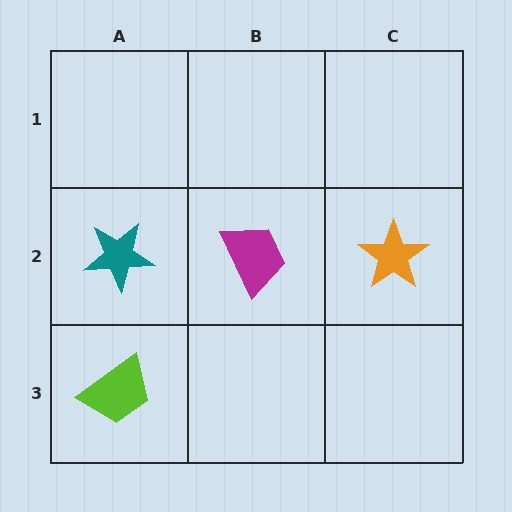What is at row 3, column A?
A lime trapezoid.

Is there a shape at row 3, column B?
No, that cell is empty.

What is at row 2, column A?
A teal star.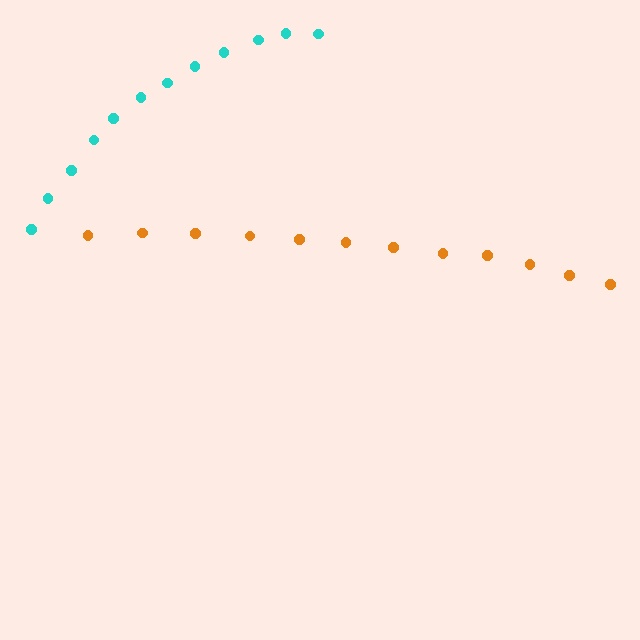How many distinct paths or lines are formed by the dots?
There are 2 distinct paths.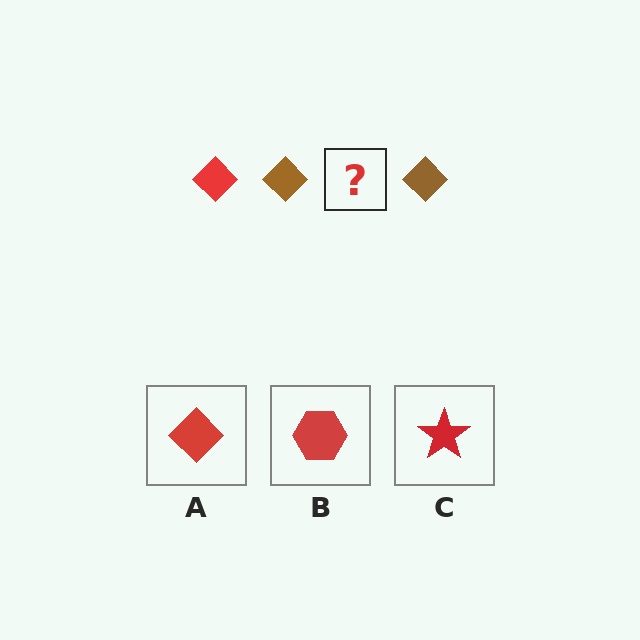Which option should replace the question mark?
Option A.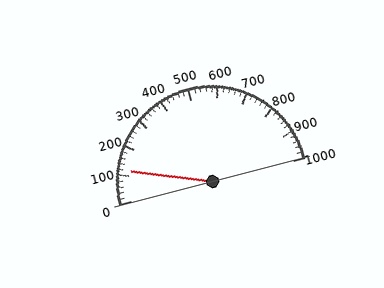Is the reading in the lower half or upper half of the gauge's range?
The reading is in the lower half of the range (0 to 1000).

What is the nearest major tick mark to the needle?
The nearest major tick mark is 100.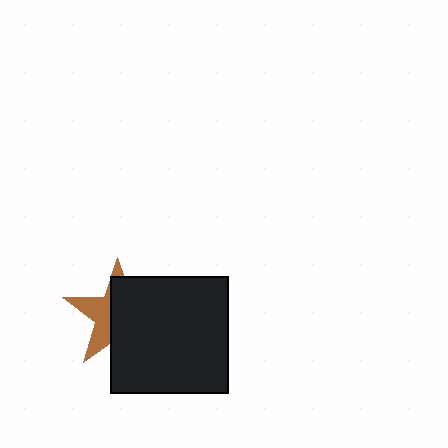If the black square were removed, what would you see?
You would see the complete brown star.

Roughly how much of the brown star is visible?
A small part of it is visible (roughly 38%).